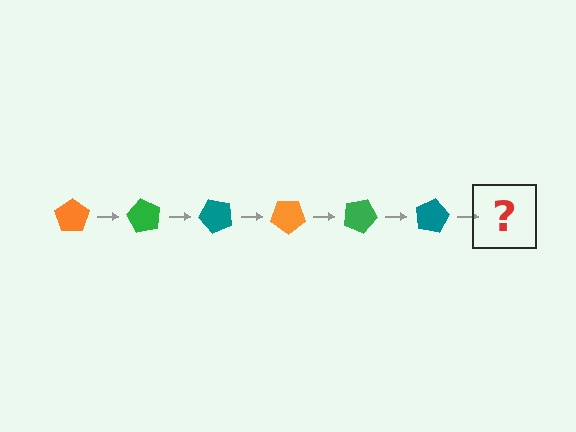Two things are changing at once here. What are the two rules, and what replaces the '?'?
The two rules are that it rotates 60 degrees each step and the color cycles through orange, green, and teal. The '?' should be an orange pentagon, rotated 360 degrees from the start.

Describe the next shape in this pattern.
It should be an orange pentagon, rotated 360 degrees from the start.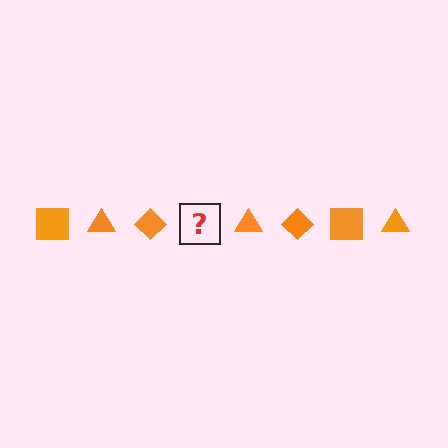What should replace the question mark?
The question mark should be replaced with an orange square.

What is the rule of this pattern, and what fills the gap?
The rule is that the pattern cycles through square, triangle, diamond shapes in orange. The gap should be filled with an orange square.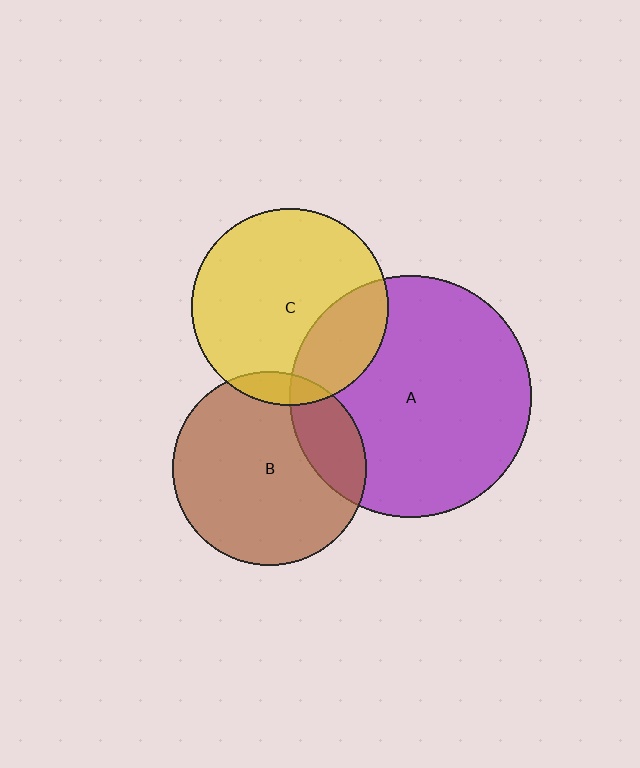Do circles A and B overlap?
Yes.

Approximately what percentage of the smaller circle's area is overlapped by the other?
Approximately 20%.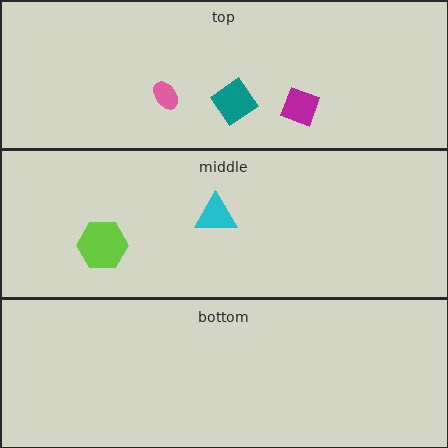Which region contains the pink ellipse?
The top region.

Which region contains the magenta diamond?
The top region.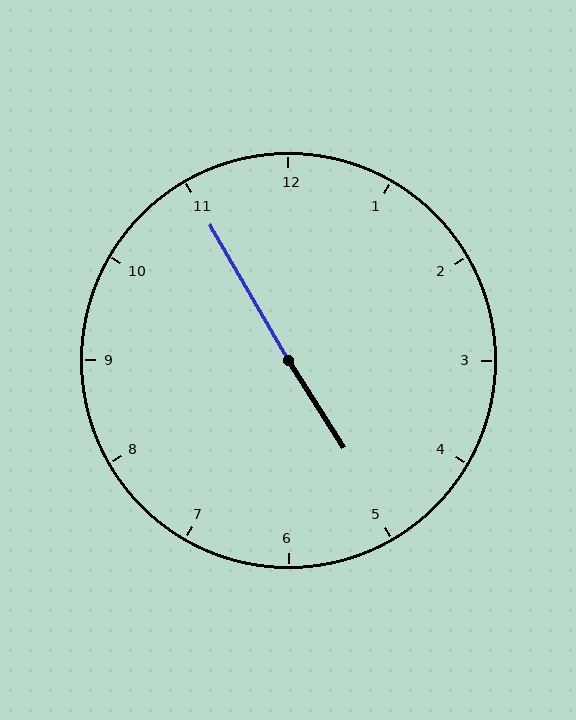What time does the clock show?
4:55.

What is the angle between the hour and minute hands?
Approximately 178 degrees.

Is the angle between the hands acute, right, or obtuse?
It is obtuse.